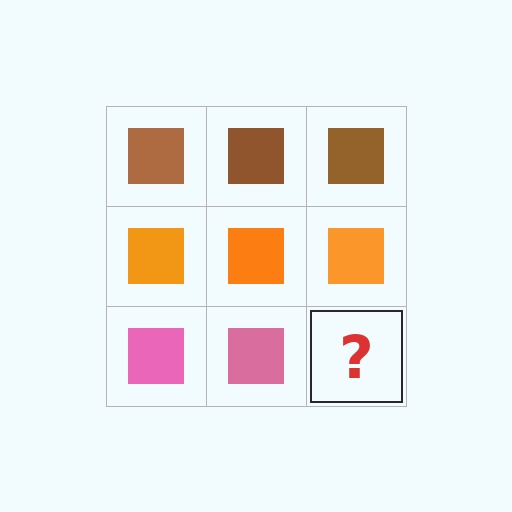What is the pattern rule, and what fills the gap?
The rule is that each row has a consistent color. The gap should be filled with a pink square.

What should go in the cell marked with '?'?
The missing cell should contain a pink square.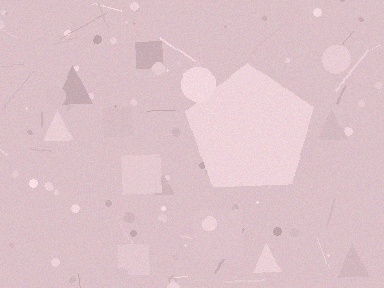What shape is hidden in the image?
A pentagon is hidden in the image.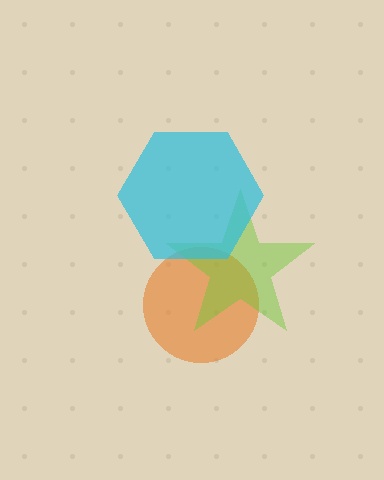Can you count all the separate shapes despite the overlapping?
Yes, there are 3 separate shapes.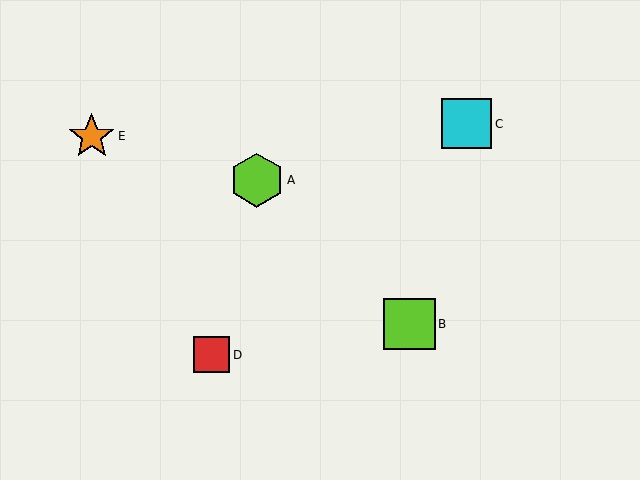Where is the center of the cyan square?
The center of the cyan square is at (466, 124).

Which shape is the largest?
The lime hexagon (labeled A) is the largest.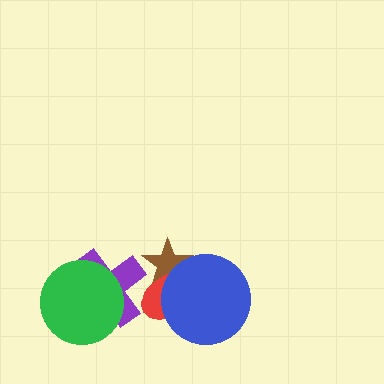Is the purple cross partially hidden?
Yes, it is partially covered by another shape.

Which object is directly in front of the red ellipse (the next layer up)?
The blue circle is directly in front of the red ellipse.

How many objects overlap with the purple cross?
2 objects overlap with the purple cross.